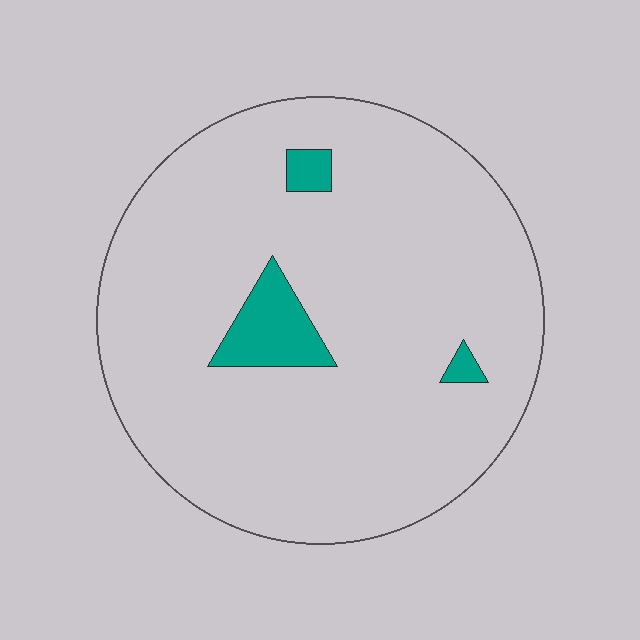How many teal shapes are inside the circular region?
3.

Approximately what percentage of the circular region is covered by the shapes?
Approximately 5%.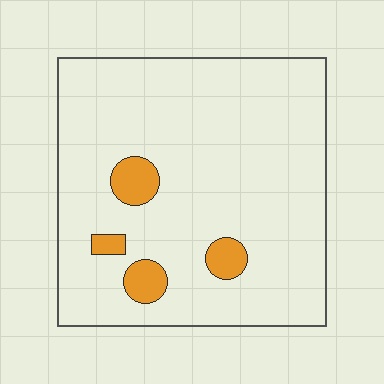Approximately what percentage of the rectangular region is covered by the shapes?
Approximately 10%.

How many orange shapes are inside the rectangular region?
4.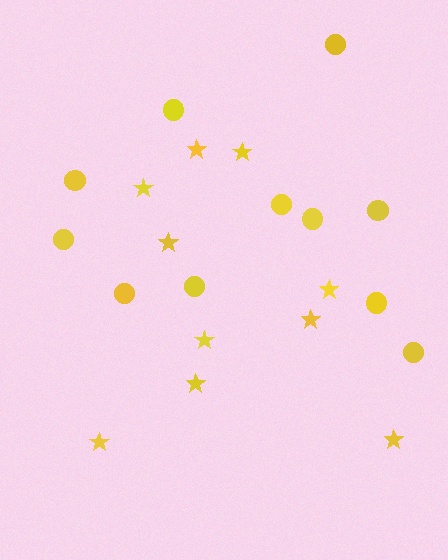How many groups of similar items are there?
There are 2 groups: one group of stars (10) and one group of circles (11).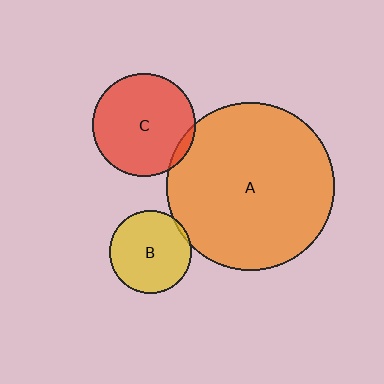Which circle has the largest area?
Circle A (orange).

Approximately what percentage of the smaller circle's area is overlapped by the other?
Approximately 5%.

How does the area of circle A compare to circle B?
Approximately 4.1 times.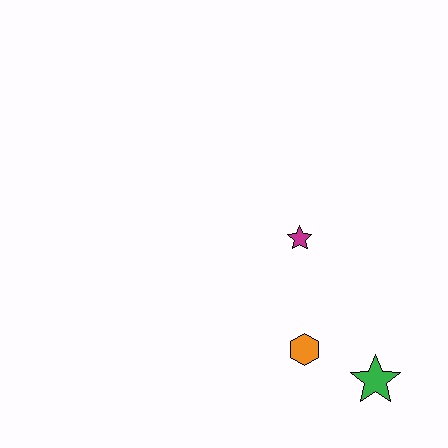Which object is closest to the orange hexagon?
The green star is closest to the orange hexagon.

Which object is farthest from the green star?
The magenta star is farthest from the green star.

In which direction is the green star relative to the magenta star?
The green star is below the magenta star.